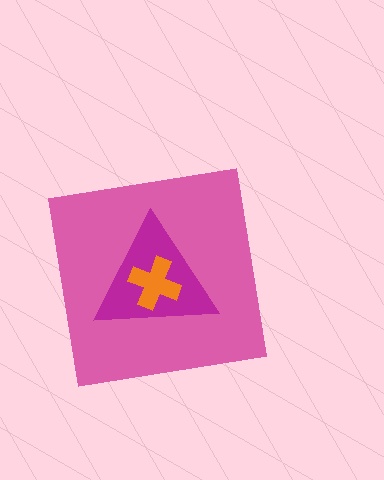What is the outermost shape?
The pink square.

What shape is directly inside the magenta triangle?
The orange cross.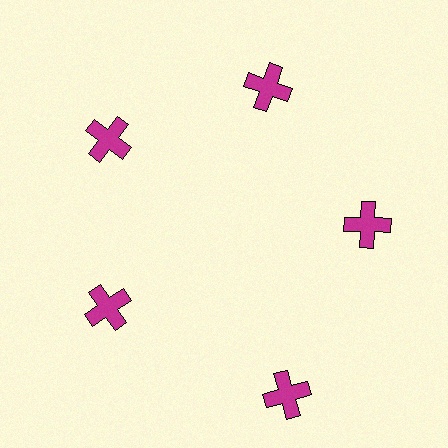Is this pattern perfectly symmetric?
No. The 5 magenta crosses are arranged in a ring, but one element near the 5 o'clock position is pushed outward from the center, breaking the 5-fold rotational symmetry.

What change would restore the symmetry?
The symmetry would be restored by moving it inward, back onto the ring so that all 5 crosses sit at equal angles and equal distance from the center.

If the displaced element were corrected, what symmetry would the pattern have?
It would have 5-fold rotational symmetry — the pattern would map onto itself every 72 degrees.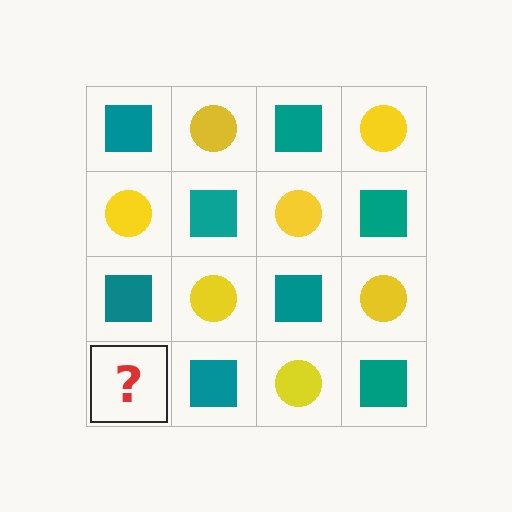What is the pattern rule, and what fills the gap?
The rule is that it alternates teal square and yellow circle in a checkerboard pattern. The gap should be filled with a yellow circle.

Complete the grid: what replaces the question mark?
The question mark should be replaced with a yellow circle.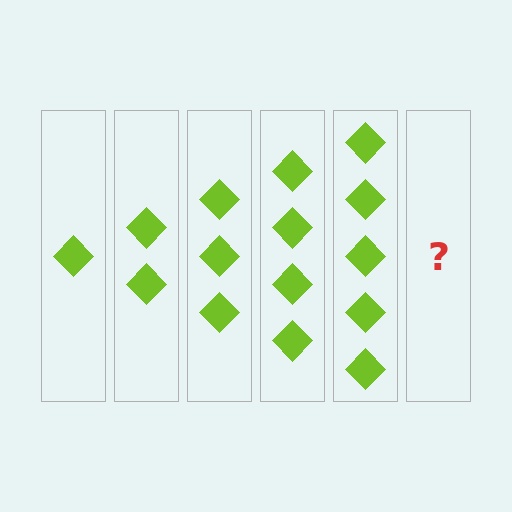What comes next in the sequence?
The next element should be 6 diamonds.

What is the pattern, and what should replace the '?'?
The pattern is that each step adds one more diamond. The '?' should be 6 diamonds.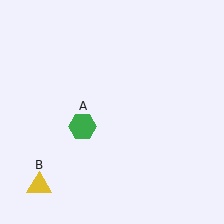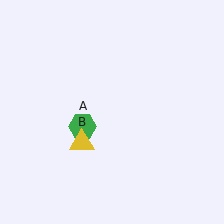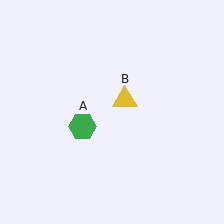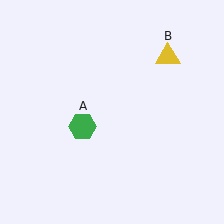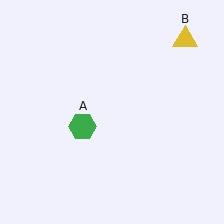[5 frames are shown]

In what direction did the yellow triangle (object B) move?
The yellow triangle (object B) moved up and to the right.